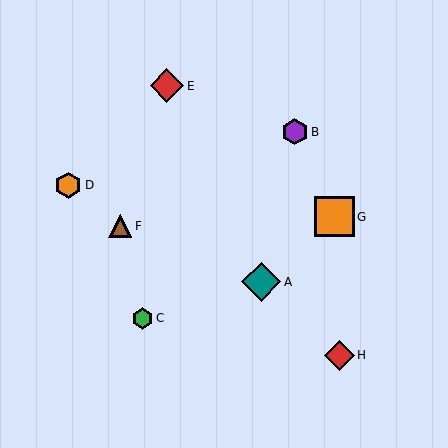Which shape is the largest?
The orange square (labeled G) is the largest.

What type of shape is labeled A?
Shape A is a teal diamond.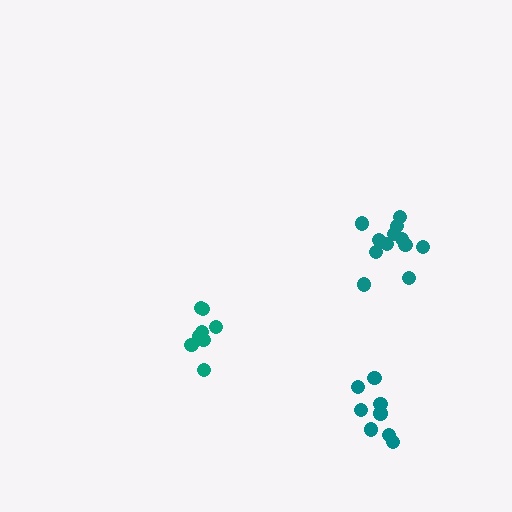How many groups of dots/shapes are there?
There are 3 groups.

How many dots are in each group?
Group 1: 12 dots, Group 2: 10 dots, Group 3: 9 dots (31 total).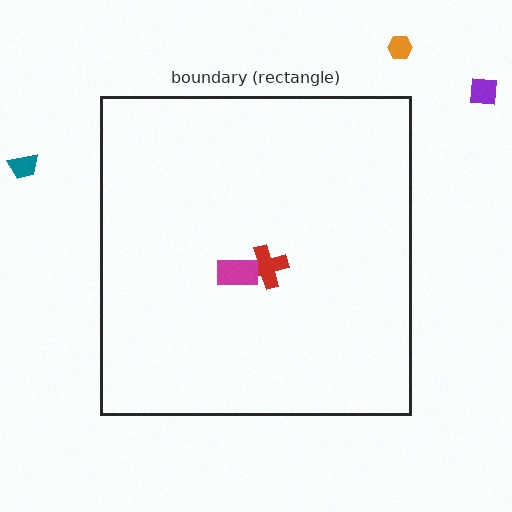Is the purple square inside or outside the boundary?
Outside.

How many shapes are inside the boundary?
3 inside, 3 outside.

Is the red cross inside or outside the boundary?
Inside.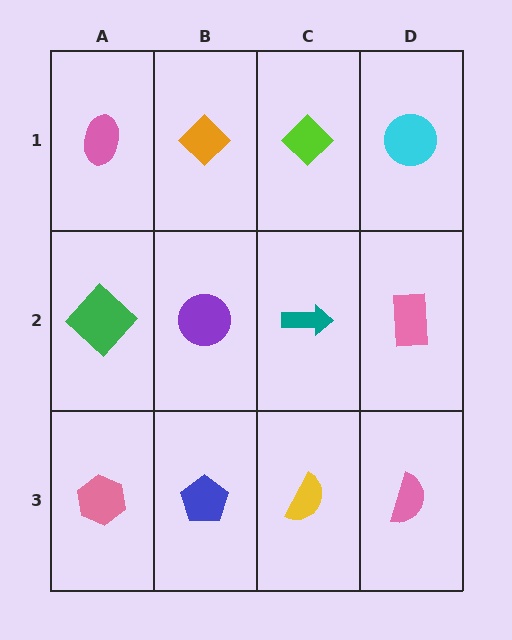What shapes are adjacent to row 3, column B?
A purple circle (row 2, column B), a pink hexagon (row 3, column A), a yellow semicircle (row 3, column C).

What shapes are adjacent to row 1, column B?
A purple circle (row 2, column B), a pink ellipse (row 1, column A), a lime diamond (row 1, column C).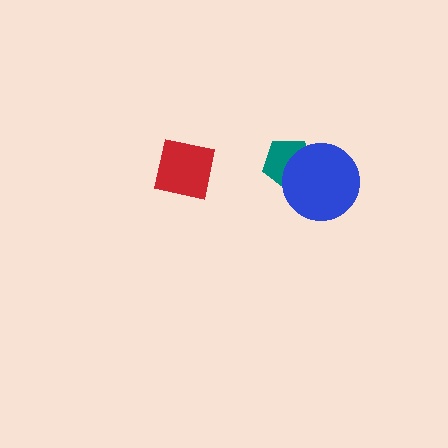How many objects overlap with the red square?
0 objects overlap with the red square.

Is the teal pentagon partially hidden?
Yes, it is partially covered by another shape.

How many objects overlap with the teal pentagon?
1 object overlaps with the teal pentagon.